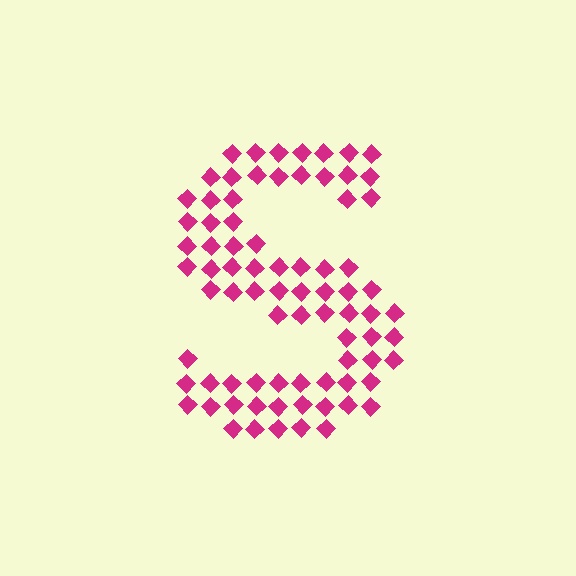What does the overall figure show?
The overall figure shows the letter S.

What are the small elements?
The small elements are diamonds.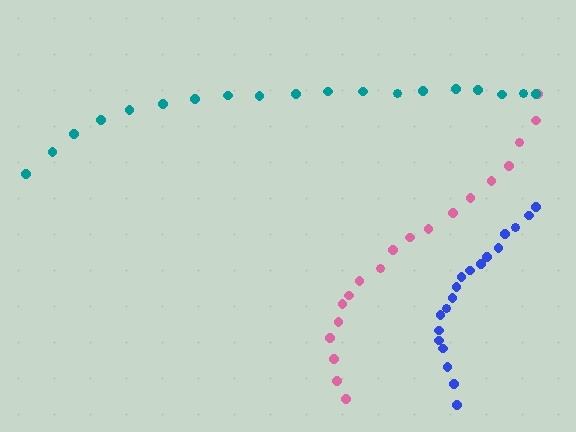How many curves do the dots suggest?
There are 3 distinct paths.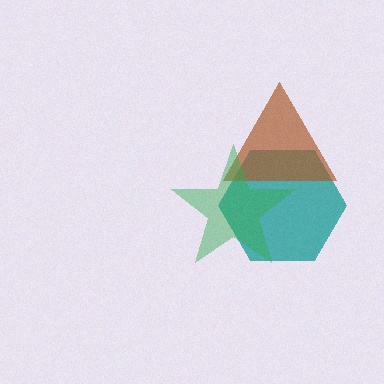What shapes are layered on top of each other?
The layered shapes are: a teal hexagon, a brown triangle, a green star.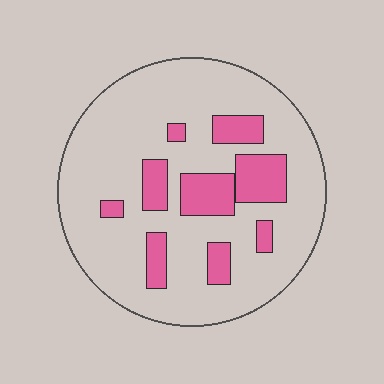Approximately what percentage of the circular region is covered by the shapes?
Approximately 20%.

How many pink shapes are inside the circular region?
9.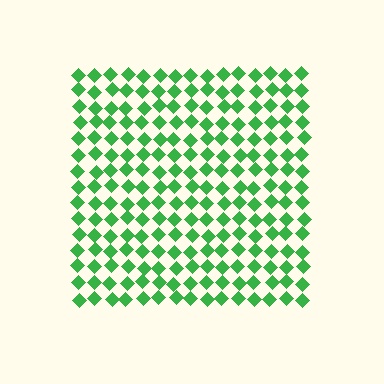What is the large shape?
The large shape is a square.